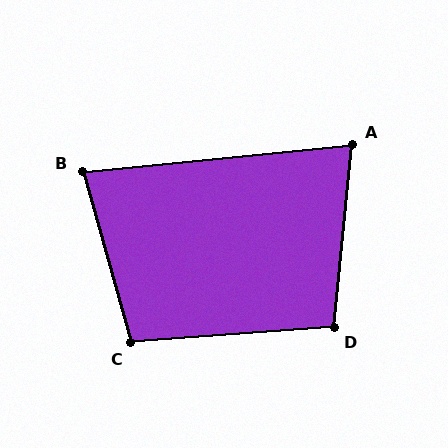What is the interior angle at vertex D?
Approximately 100 degrees (obtuse).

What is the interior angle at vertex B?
Approximately 80 degrees (acute).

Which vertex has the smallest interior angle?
A, at approximately 79 degrees.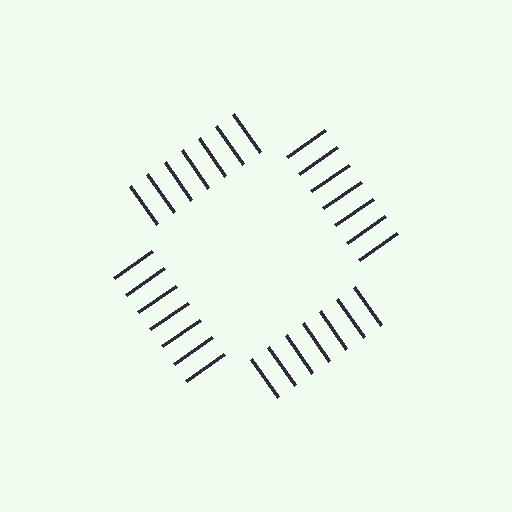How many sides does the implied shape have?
4 sides — the line-ends trace a square.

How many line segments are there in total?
28 — 7 along each of the 4 edges.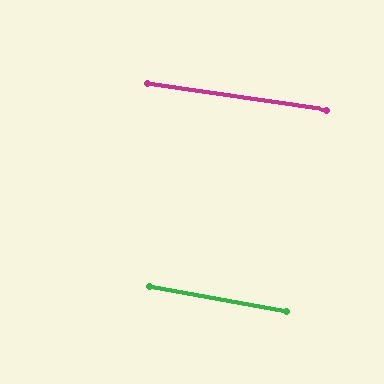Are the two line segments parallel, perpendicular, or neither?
Parallel — their directions differ by only 1.9°.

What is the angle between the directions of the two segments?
Approximately 2 degrees.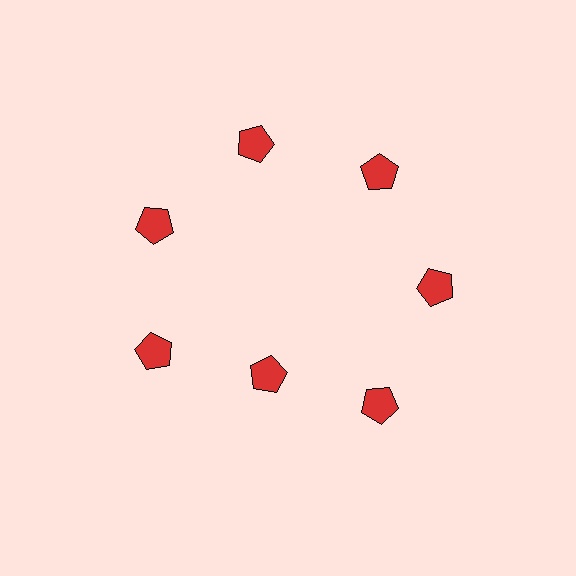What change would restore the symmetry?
The symmetry would be restored by moving it outward, back onto the ring so that all 7 pentagons sit at equal angles and equal distance from the center.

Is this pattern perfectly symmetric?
No. The 7 red pentagons are arranged in a ring, but one element near the 6 o'clock position is pulled inward toward the center, breaking the 7-fold rotational symmetry.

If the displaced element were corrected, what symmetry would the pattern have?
It would have 7-fold rotational symmetry — the pattern would map onto itself every 51 degrees.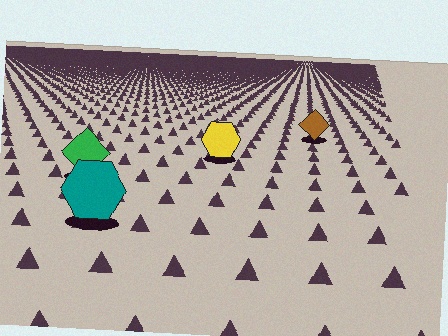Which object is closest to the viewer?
The teal hexagon is closest. The texture marks near it are larger and more spread out.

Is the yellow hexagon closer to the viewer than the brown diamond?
Yes. The yellow hexagon is closer — you can tell from the texture gradient: the ground texture is coarser near it.